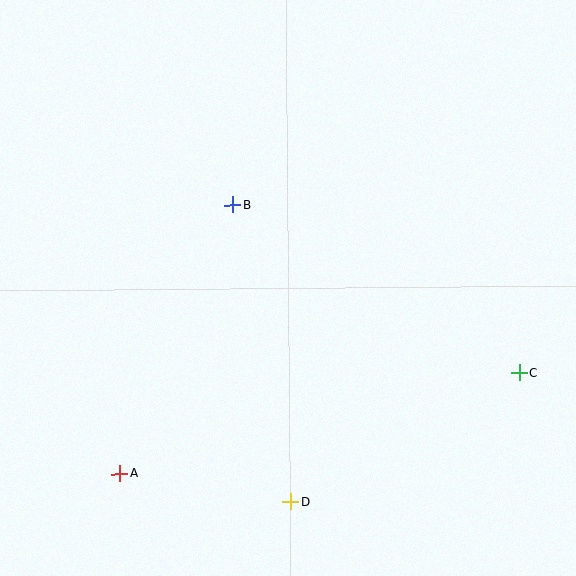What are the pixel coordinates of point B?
Point B is at (233, 205).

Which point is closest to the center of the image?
Point B at (233, 205) is closest to the center.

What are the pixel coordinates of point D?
Point D is at (291, 502).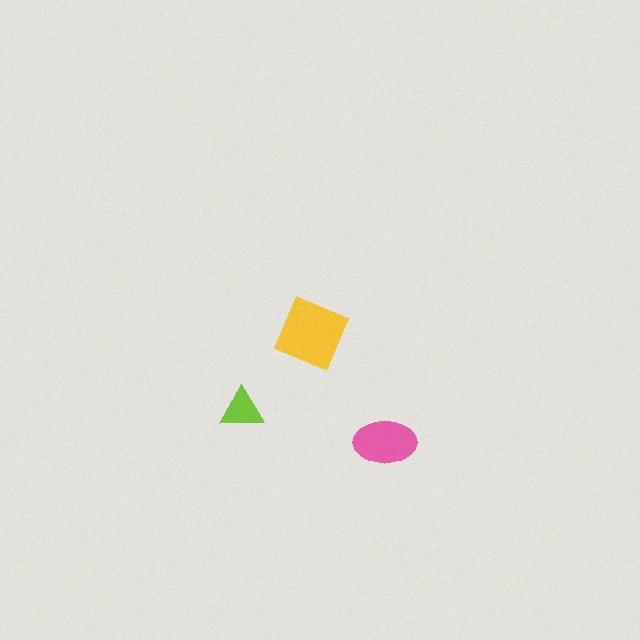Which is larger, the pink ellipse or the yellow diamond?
The yellow diamond.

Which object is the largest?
The yellow diamond.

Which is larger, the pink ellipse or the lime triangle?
The pink ellipse.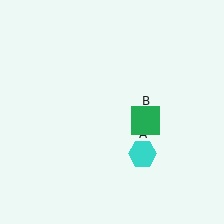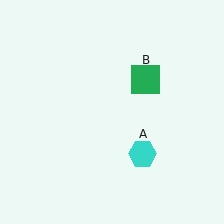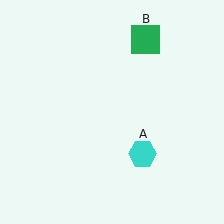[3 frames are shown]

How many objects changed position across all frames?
1 object changed position: green square (object B).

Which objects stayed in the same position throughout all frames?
Cyan hexagon (object A) remained stationary.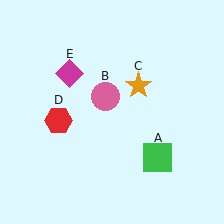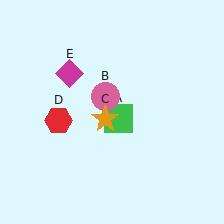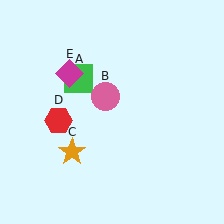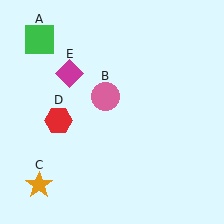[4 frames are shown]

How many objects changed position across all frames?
2 objects changed position: green square (object A), orange star (object C).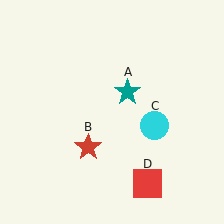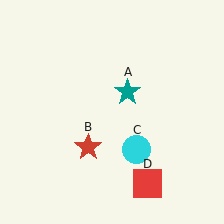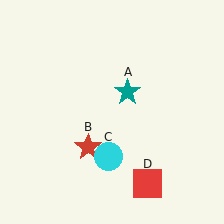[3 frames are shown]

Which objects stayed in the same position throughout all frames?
Teal star (object A) and red star (object B) and red square (object D) remained stationary.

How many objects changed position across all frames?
1 object changed position: cyan circle (object C).